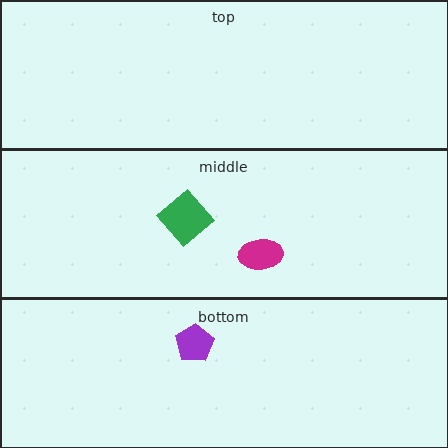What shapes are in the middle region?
The magenta ellipse, the green diamond.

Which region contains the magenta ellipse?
The middle region.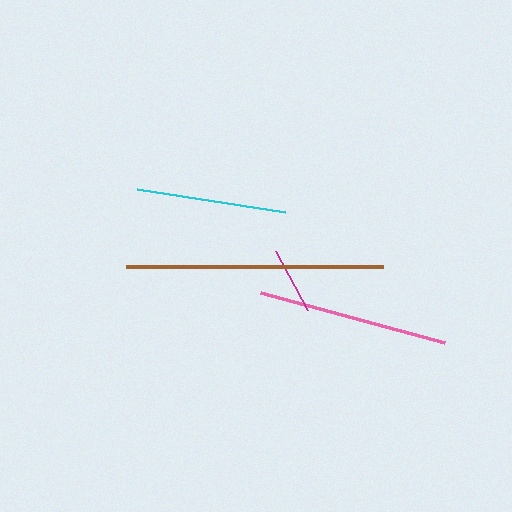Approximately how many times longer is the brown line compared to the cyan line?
The brown line is approximately 1.7 times the length of the cyan line.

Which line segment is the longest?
The brown line is the longest at approximately 257 pixels.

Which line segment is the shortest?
The magenta line is the shortest at approximately 67 pixels.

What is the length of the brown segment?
The brown segment is approximately 257 pixels long.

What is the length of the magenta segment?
The magenta segment is approximately 67 pixels long.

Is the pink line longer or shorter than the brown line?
The brown line is longer than the pink line.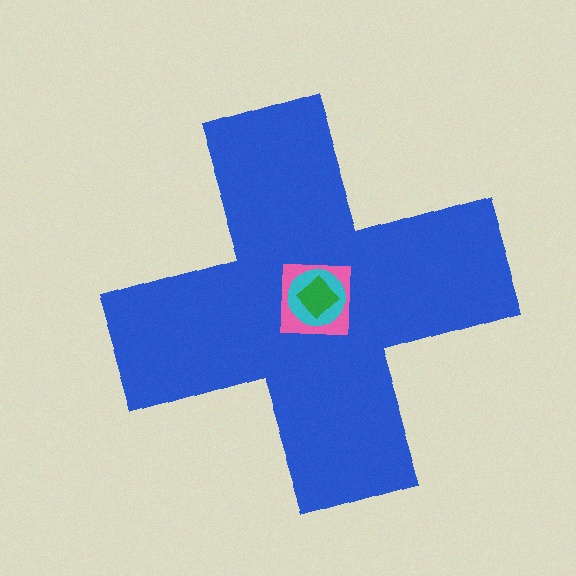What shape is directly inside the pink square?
The cyan circle.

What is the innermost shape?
The green diamond.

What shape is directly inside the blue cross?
The pink square.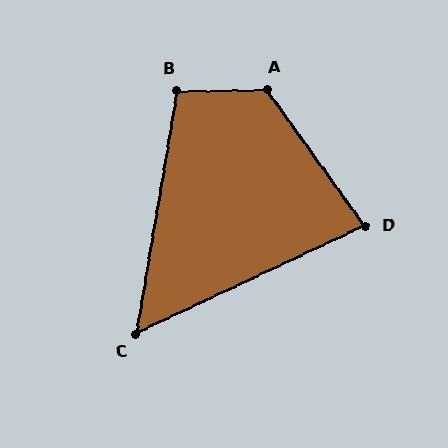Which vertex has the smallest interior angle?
C, at approximately 55 degrees.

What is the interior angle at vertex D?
Approximately 80 degrees (acute).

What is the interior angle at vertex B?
Approximately 100 degrees (obtuse).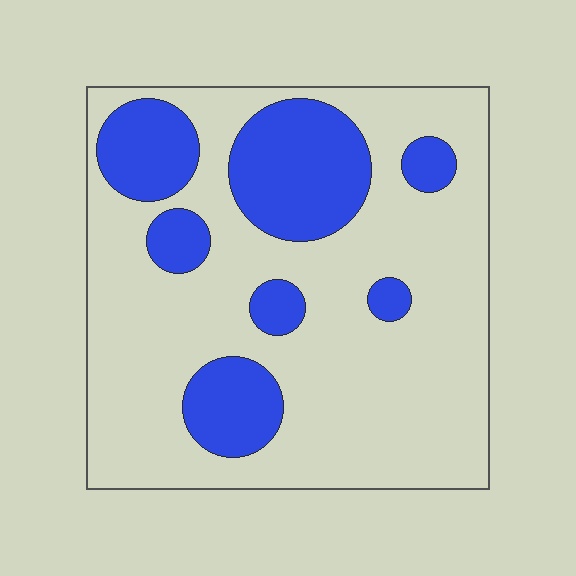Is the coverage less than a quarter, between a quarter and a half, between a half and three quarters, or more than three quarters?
Between a quarter and a half.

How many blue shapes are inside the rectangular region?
7.